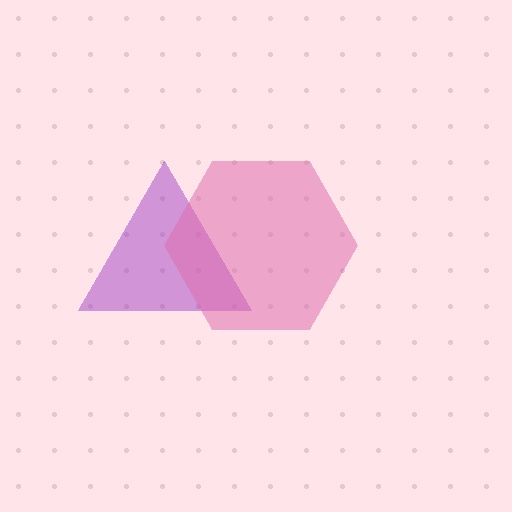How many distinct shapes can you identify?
There are 2 distinct shapes: a purple triangle, a pink hexagon.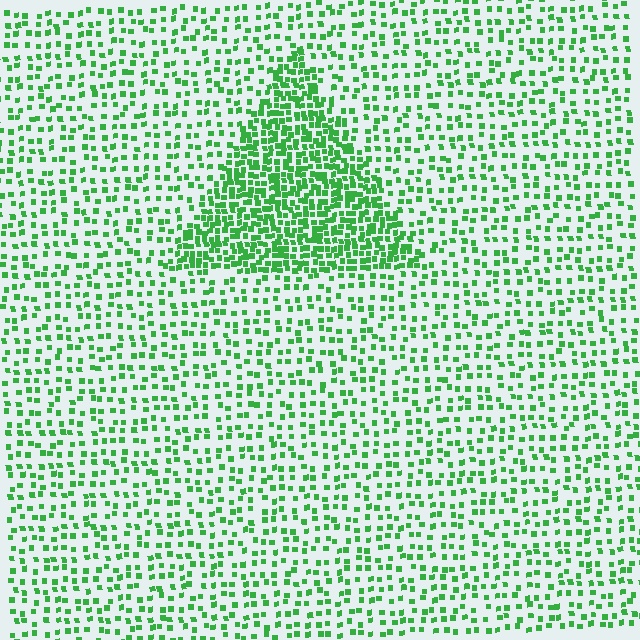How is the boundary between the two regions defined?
The boundary is defined by a change in element density (approximately 2.4x ratio). All elements are the same color, size, and shape.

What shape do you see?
I see a triangle.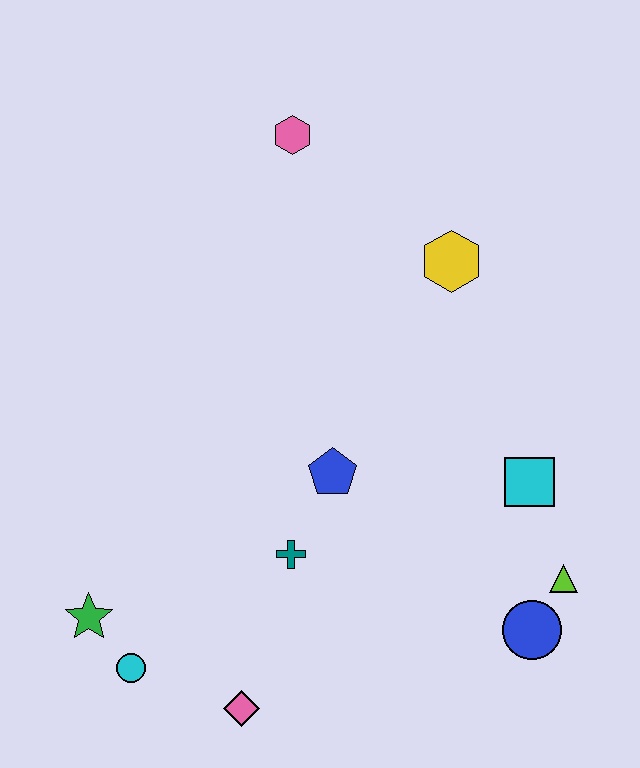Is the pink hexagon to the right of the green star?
Yes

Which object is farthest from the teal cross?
The pink hexagon is farthest from the teal cross.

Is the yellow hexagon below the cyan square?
No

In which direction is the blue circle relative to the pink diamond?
The blue circle is to the right of the pink diamond.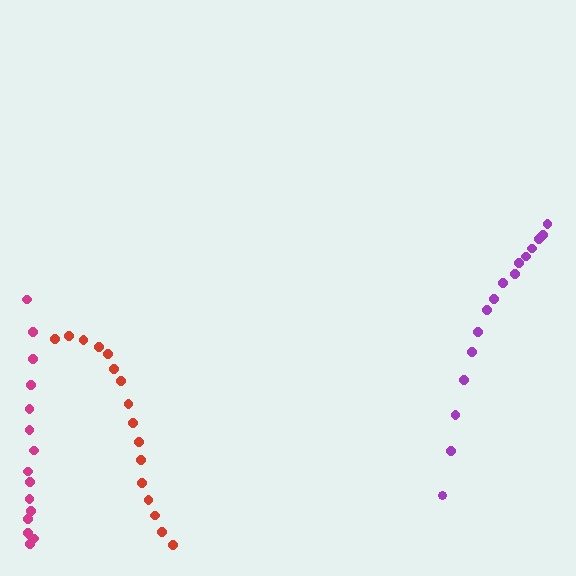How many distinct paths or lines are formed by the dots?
There are 3 distinct paths.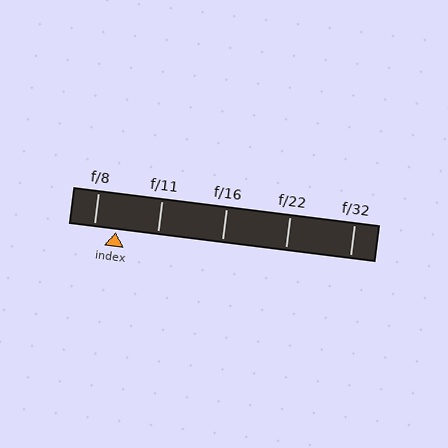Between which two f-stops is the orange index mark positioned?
The index mark is between f/8 and f/11.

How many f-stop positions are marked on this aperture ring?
There are 5 f-stop positions marked.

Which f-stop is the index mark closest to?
The index mark is closest to f/8.